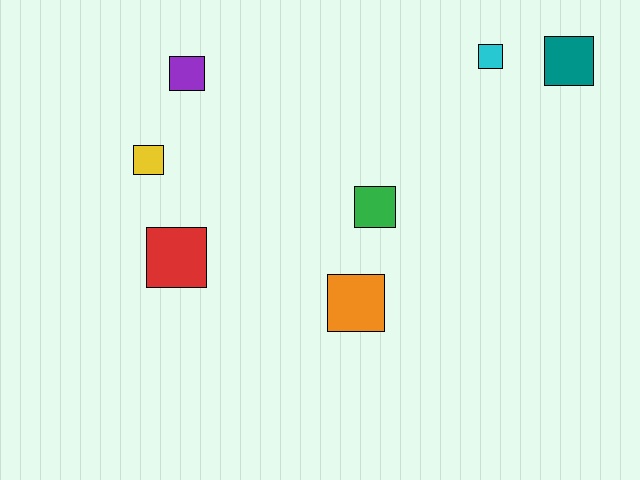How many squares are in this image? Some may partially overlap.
There are 7 squares.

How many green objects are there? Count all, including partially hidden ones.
There is 1 green object.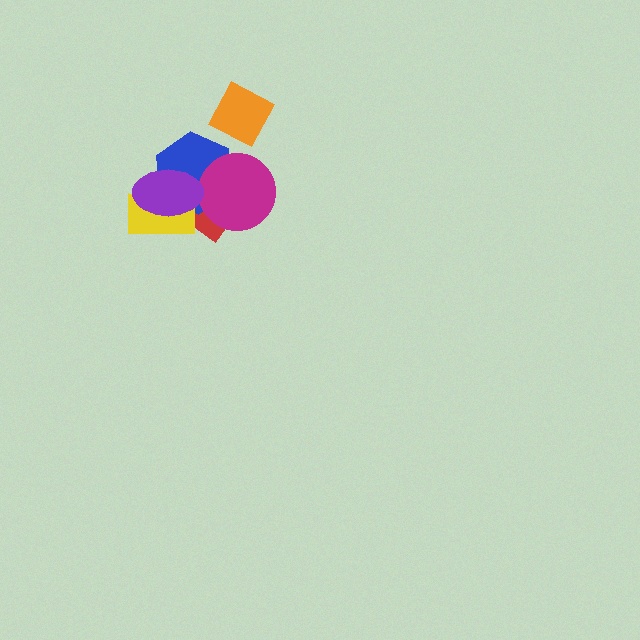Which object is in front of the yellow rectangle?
The purple ellipse is in front of the yellow rectangle.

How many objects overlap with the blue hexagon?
4 objects overlap with the blue hexagon.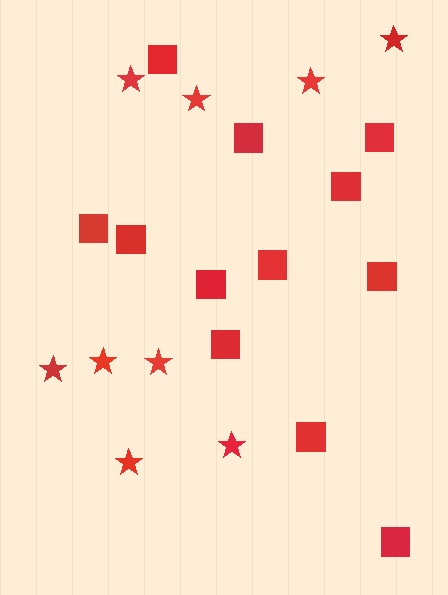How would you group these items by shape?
There are 2 groups: one group of squares (12) and one group of stars (9).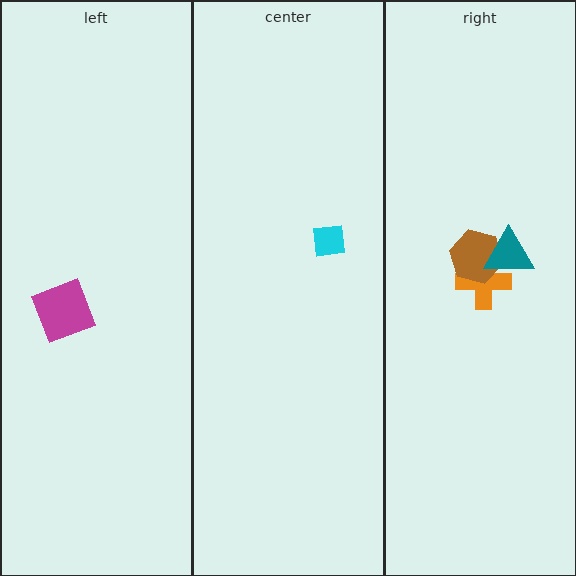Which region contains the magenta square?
The left region.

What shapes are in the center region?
The cyan square.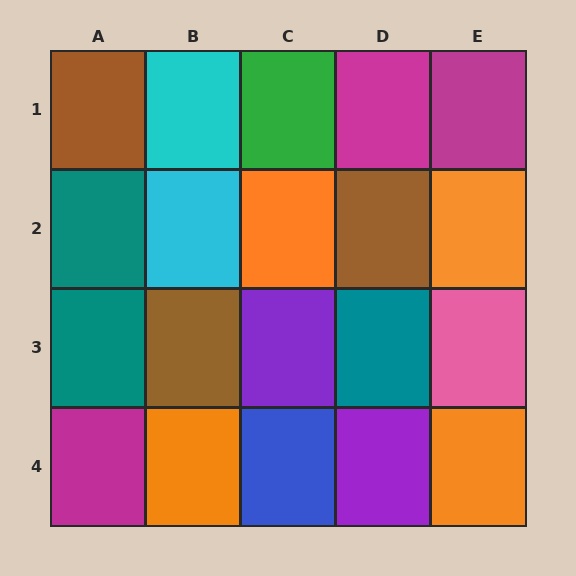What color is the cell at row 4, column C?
Blue.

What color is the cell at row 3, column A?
Teal.